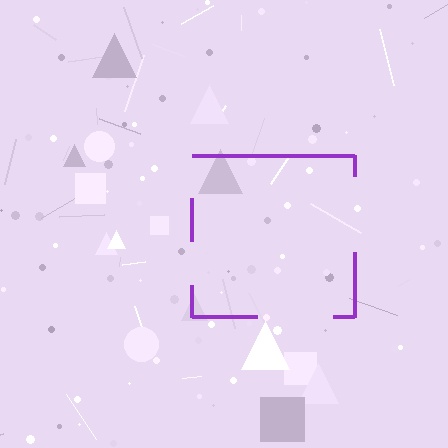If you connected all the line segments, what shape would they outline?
They would outline a square.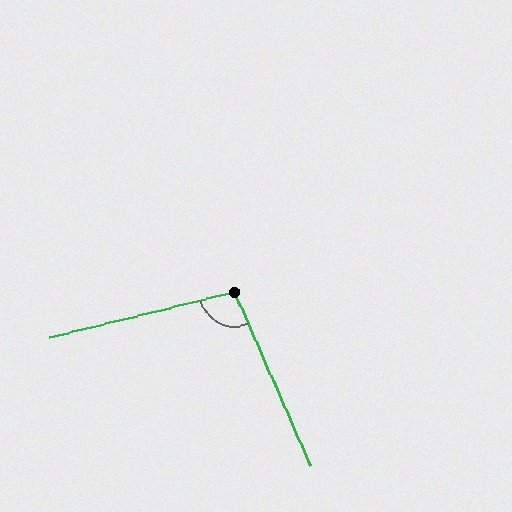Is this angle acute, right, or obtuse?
It is obtuse.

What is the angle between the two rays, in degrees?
Approximately 100 degrees.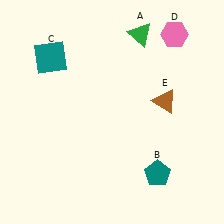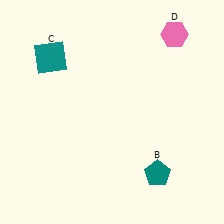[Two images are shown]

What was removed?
The green triangle (A), the brown triangle (E) were removed in Image 2.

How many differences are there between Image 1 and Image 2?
There are 2 differences between the two images.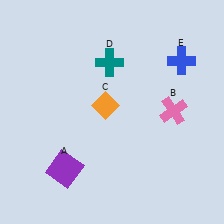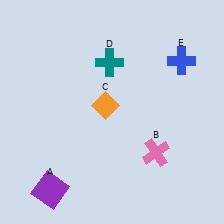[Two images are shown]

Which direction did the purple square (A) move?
The purple square (A) moved down.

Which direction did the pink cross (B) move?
The pink cross (B) moved down.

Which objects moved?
The objects that moved are: the purple square (A), the pink cross (B).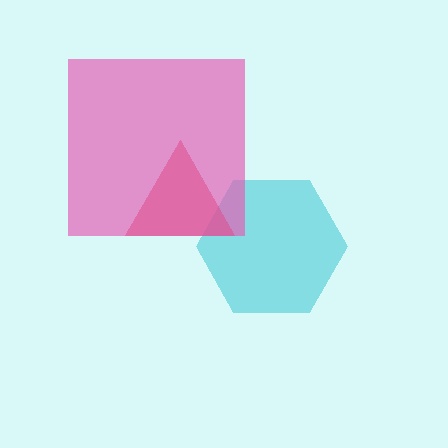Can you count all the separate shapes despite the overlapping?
Yes, there are 3 separate shapes.